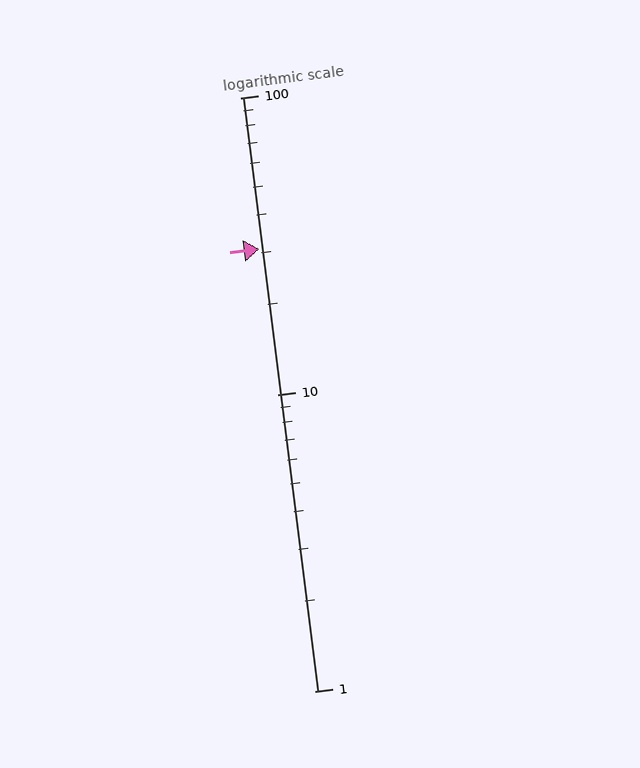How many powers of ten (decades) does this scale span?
The scale spans 2 decades, from 1 to 100.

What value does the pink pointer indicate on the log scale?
The pointer indicates approximately 31.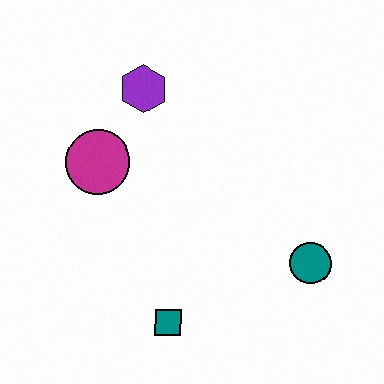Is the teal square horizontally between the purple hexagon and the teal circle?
Yes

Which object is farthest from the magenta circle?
The teal circle is farthest from the magenta circle.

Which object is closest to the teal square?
The teal circle is closest to the teal square.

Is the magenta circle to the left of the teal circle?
Yes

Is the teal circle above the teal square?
Yes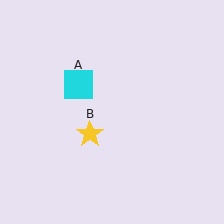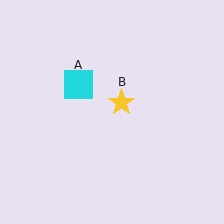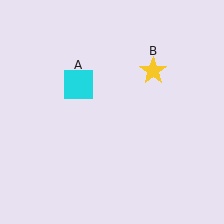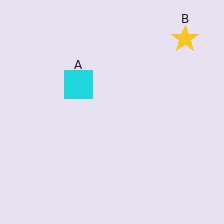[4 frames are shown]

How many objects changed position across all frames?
1 object changed position: yellow star (object B).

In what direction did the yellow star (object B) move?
The yellow star (object B) moved up and to the right.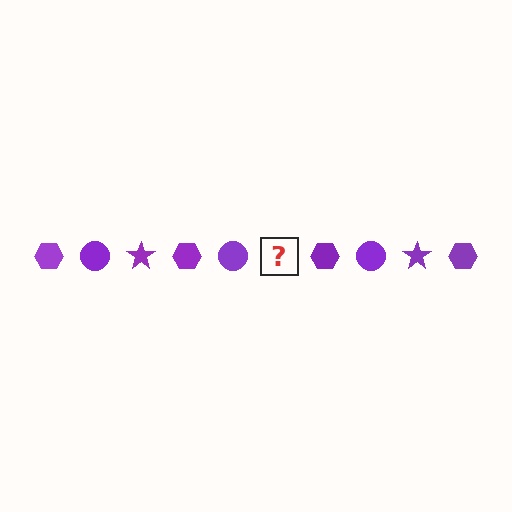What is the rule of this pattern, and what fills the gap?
The rule is that the pattern cycles through hexagon, circle, star shapes in purple. The gap should be filled with a purple star.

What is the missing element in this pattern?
The missing element is a purple star.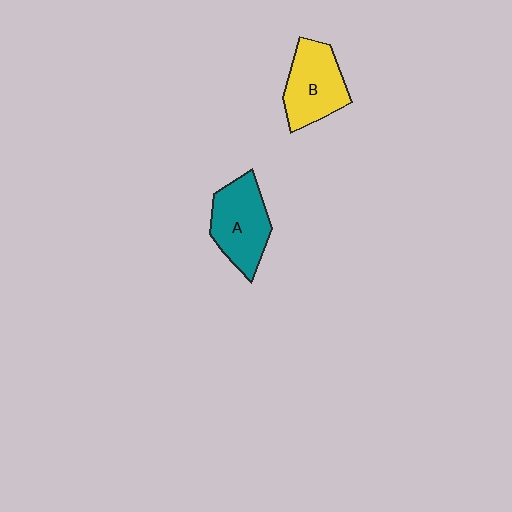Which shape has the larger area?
Shape A (teal).